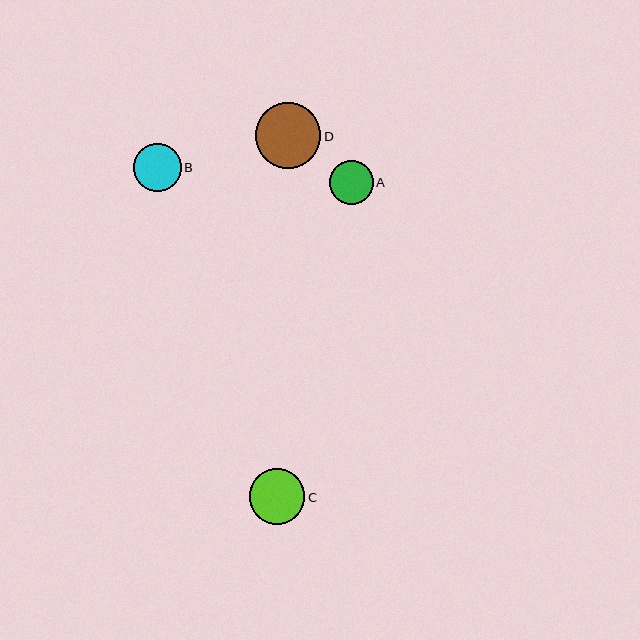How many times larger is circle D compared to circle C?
Circle D is approximately 1.2 times the size of circle C.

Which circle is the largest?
Circle D is the largest with a size of approximately 66 pixels.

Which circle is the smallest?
Circle A is the smallest with a size of approximately 44 pixels.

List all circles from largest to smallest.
From largest to smallest: D, C, B, A.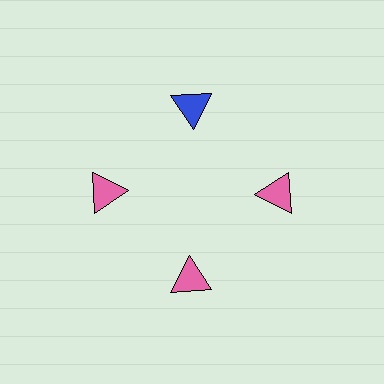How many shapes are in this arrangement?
There are 4 shapes arranged in a ring pattern.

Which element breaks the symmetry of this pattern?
The blue triangle at roughly the 12 o'clock position breaks the symmetry. All other shapes are pink triangles.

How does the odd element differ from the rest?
It has a different color: blue instead of pink.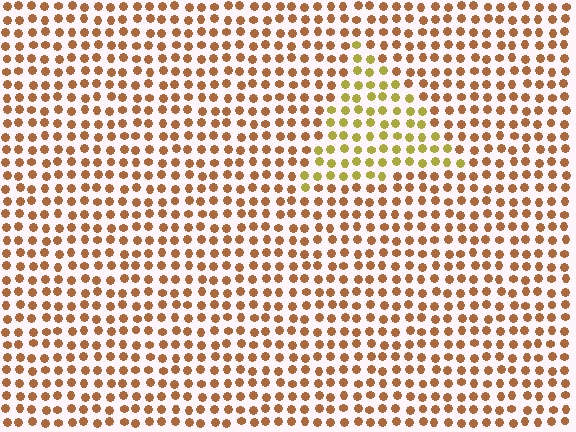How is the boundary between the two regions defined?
The boundary is defined purely by a slight shift in hue (about 37 degrees). Spacing, size, and orientation are identical on both sides.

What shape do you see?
I see a triangle.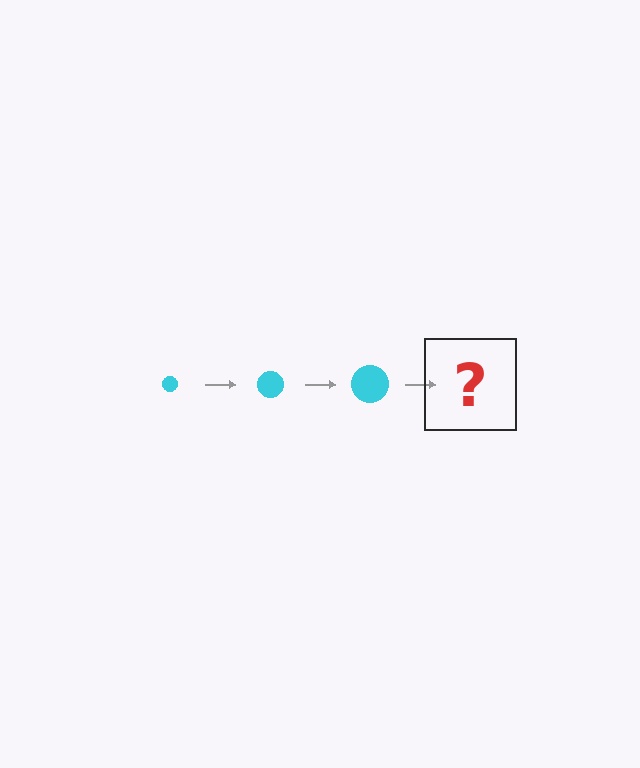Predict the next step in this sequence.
The next step is a cyan circle, larger than the previous one.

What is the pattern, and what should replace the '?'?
The pattern is that the circle gets progressively larger each step. The '?' should be a cyan circle, larger than the previous one.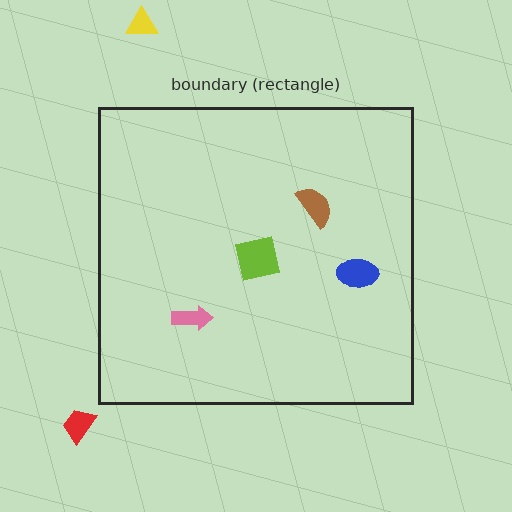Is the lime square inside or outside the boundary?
Inside.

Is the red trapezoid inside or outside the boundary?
Outside.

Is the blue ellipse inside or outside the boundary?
Inside.